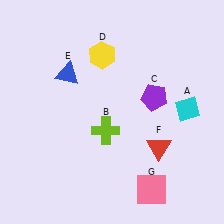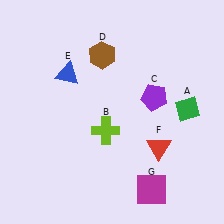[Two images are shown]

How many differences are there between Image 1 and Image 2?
There are 3 differences between the two images.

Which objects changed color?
A changed from cyan to green. D changed from yellow to brown. G changed from pink to magenta.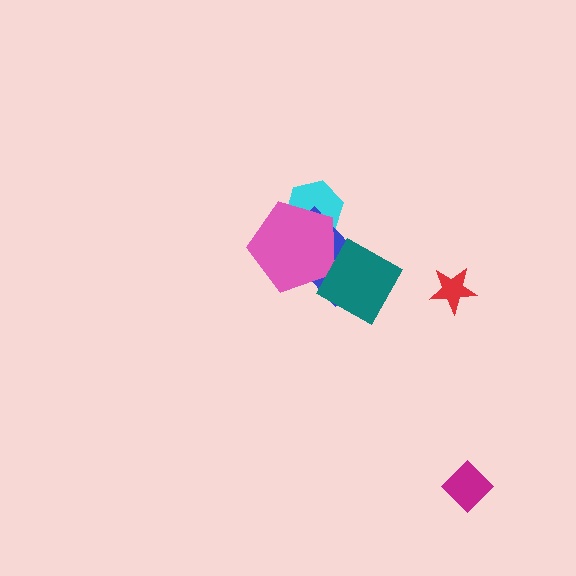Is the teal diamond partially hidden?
No, no other shape covers it.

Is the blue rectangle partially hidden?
Yes, it is partially covered by another shape.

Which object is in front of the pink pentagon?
The teal diamond is in front of the pink pentagon.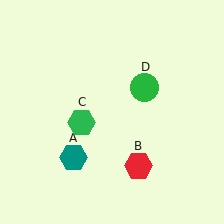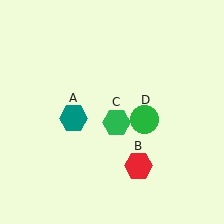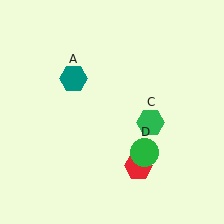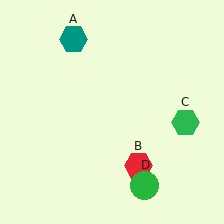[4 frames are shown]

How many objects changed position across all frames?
3 objects changed position: teal hexagon (object A), green hexagon (object C), green circle (object D).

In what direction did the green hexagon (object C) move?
The green hexagon (object C) moved right.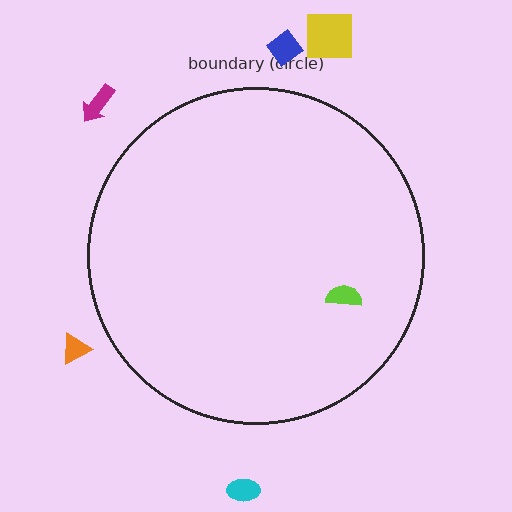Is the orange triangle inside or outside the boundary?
Outside.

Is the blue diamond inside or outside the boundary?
Outside.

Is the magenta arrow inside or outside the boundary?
Outside.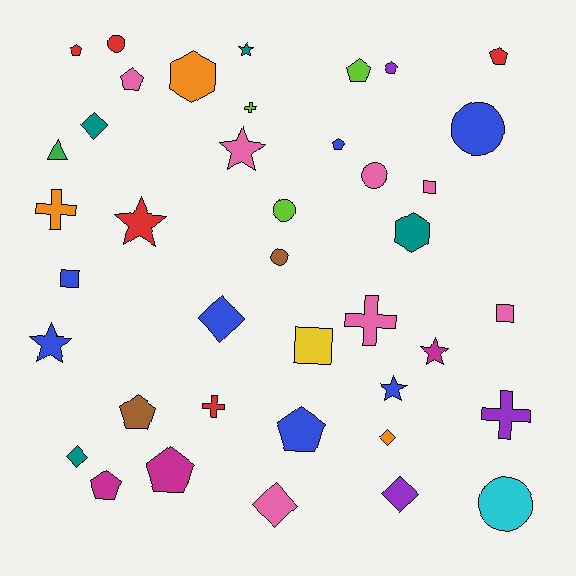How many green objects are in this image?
There is 1 green object.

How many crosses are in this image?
There are 5 crosses.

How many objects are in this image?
There are 40 objects.